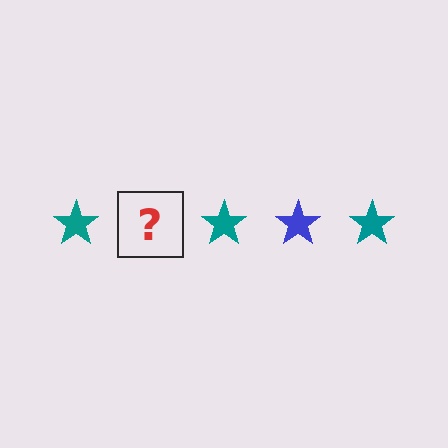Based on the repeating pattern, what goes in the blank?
The blank should be a blue star.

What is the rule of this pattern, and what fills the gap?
The rule is that the pattern cycles through teal, blue stars. The gap should be filled with a blue star.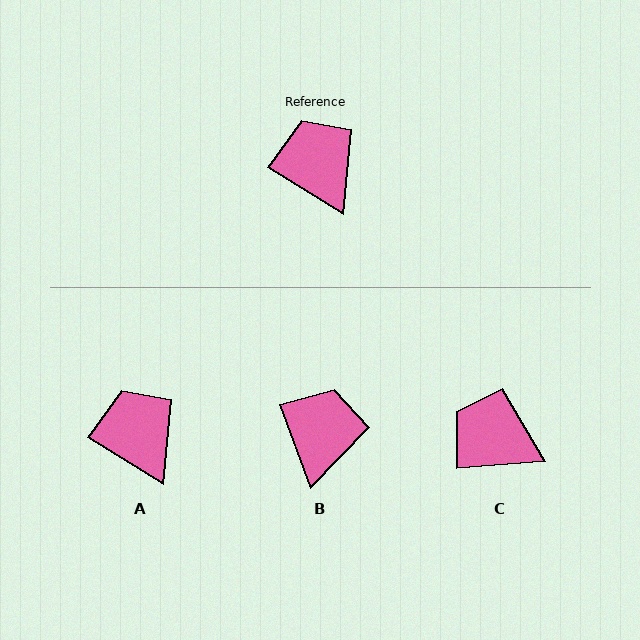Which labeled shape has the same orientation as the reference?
A.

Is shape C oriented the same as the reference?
No, it is off by about 36 degrees.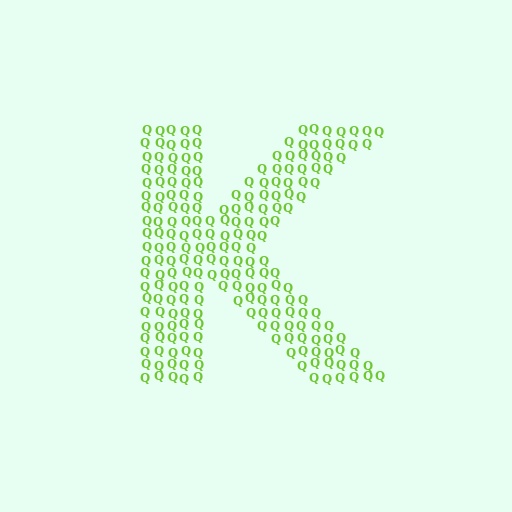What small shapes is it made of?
It is made of small letter Q's.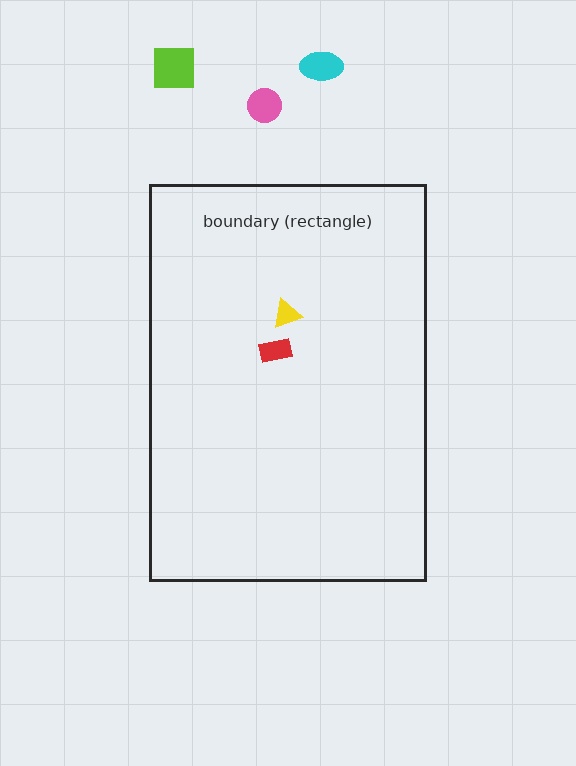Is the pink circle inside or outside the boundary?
Outside.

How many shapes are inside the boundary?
2 inside, 3 outside.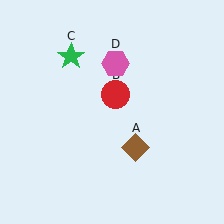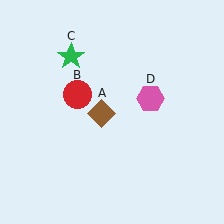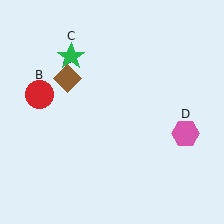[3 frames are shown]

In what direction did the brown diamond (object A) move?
The brown diamond (object A) moved up and to the left.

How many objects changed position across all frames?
3 objects changed position: brown diamond (object A), red circle (object B), pink hexagon (object D).